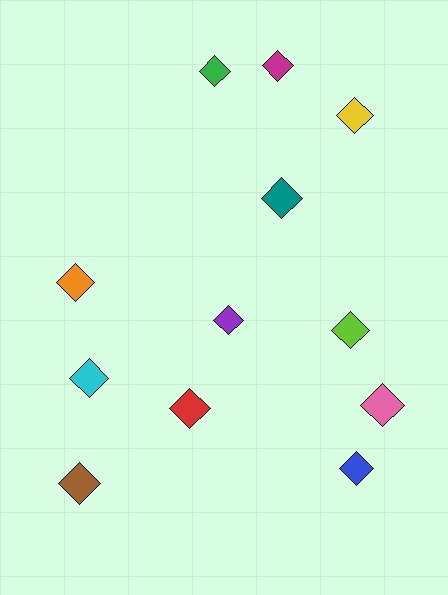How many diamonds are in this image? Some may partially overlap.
There are 12 diamonds.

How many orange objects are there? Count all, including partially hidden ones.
There is 1 orange object.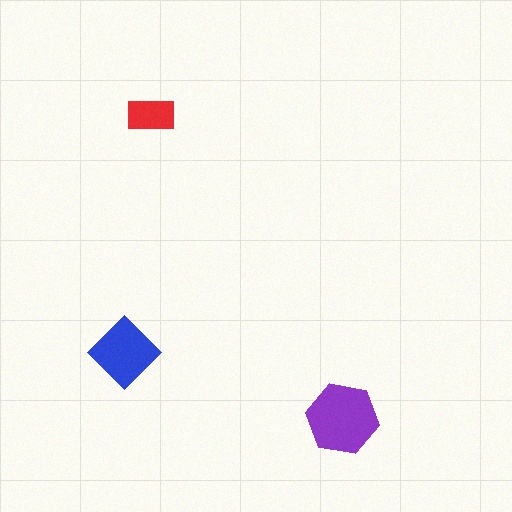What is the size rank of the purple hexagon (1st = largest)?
1st.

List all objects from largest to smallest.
The purple hexagon, the blue diamond, the red rectangle.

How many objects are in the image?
There are 3 objects in the image.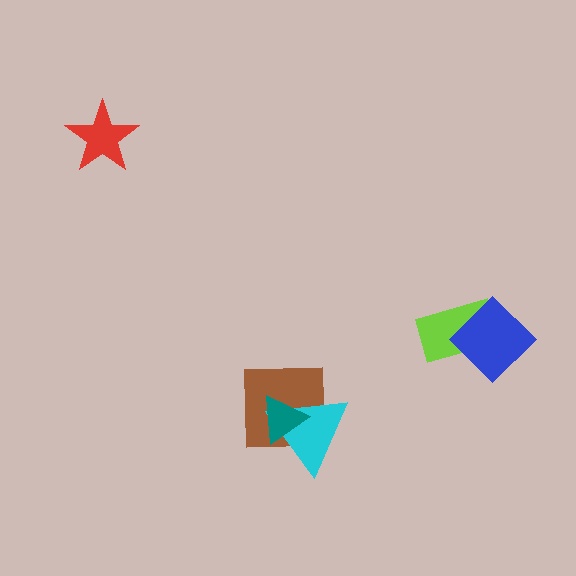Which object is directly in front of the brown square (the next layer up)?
The cyan triangle is directly in front of the brown square.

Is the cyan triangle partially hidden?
Yes, it is partially covered by another shape.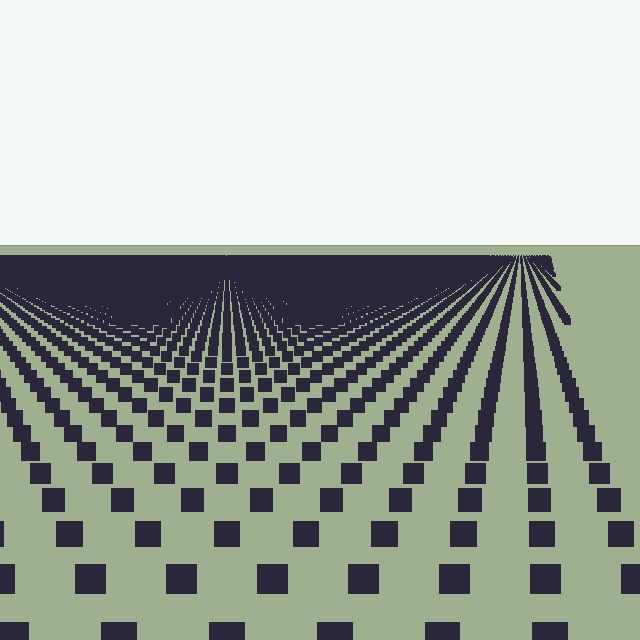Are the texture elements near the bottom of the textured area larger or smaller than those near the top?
Larger. Near the bottom, elements are closer to the viewer and appear at a bigger on-screen size.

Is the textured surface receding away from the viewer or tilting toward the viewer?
The surface is receding away from the viewer. Texture elements get smaller and denser toward the top.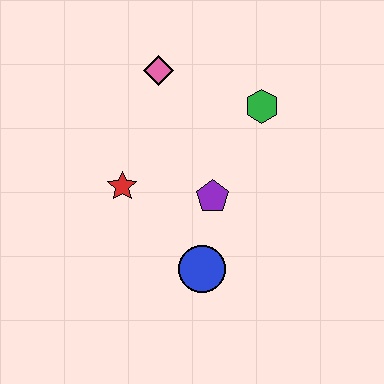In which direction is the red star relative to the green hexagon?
The red star is to the left of the green hexagon.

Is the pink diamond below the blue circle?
No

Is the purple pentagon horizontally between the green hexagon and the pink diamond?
Yes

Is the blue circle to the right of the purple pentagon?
No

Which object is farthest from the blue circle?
The pink diamond is farthest from the blue circle.